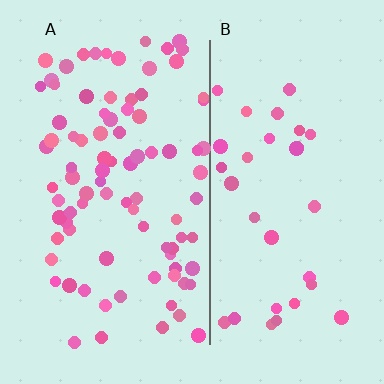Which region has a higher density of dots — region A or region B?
A (the left).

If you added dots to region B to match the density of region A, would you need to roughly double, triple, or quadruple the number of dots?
Approximately triple.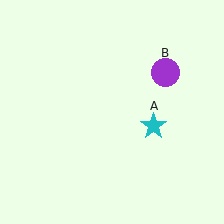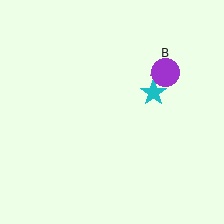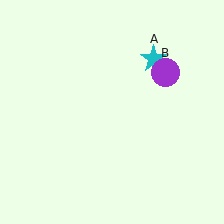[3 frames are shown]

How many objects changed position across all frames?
1 object changed position: cyan star (object A).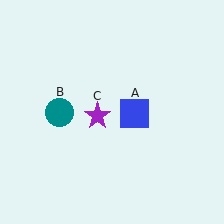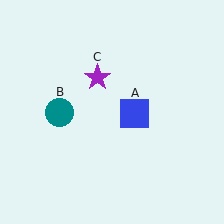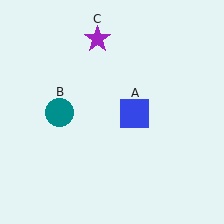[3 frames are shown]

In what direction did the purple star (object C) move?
The purple star (object C) moved up.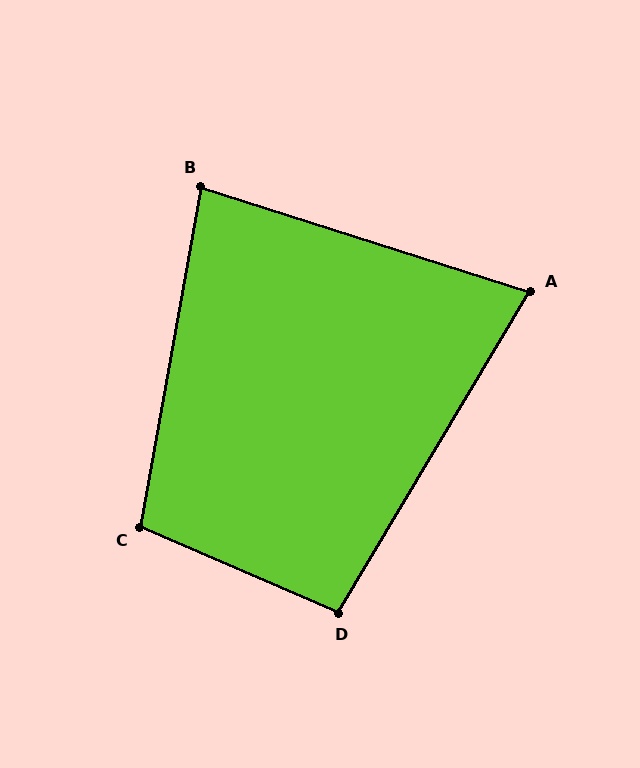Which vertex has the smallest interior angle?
A, at approximately 77 degrees.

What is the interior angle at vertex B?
Approximately 83 degrees (acute).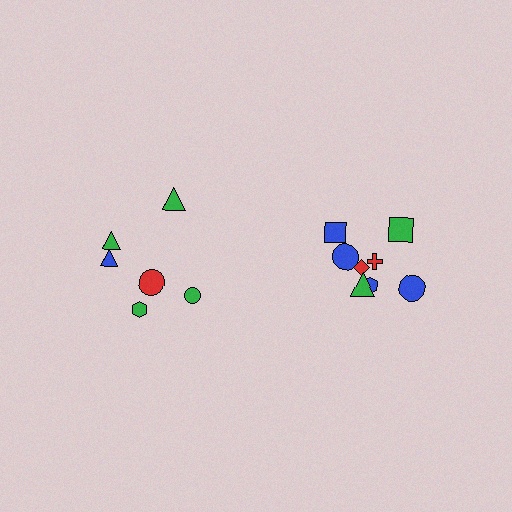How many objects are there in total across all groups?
There are 14 objects.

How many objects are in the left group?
There are 6 objects.